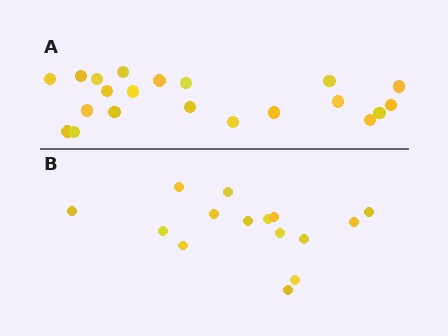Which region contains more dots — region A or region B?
Region A (the top region) has more dots.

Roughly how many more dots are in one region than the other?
Region A has about 6 more dots than region B.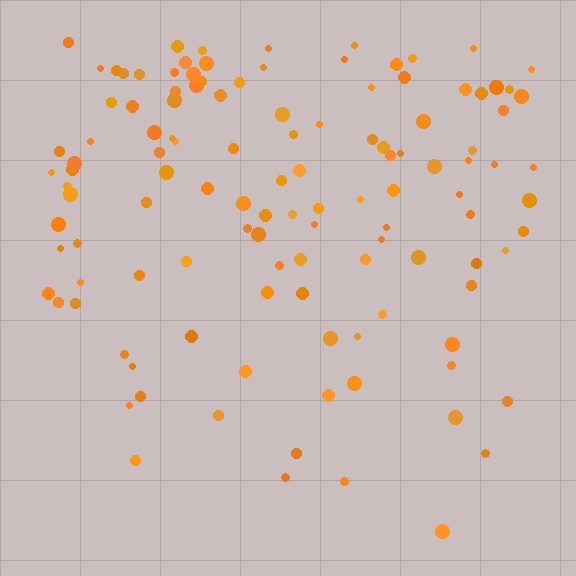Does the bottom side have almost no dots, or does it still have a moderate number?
Still a moderate number, just noticeably fewer than the top.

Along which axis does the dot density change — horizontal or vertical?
Vertical.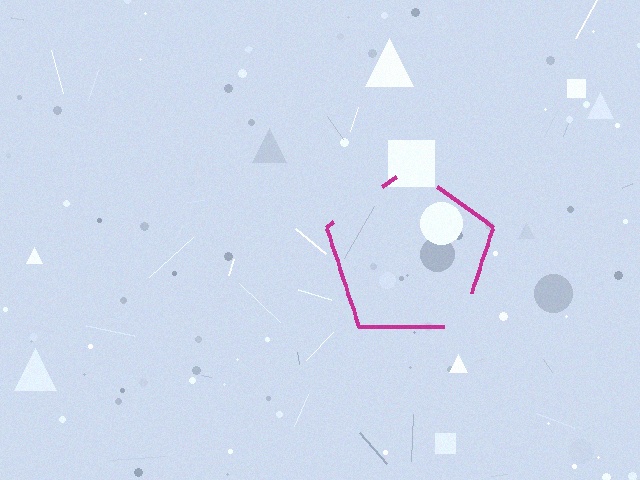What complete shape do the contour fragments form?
The contour fragments form a pentagon.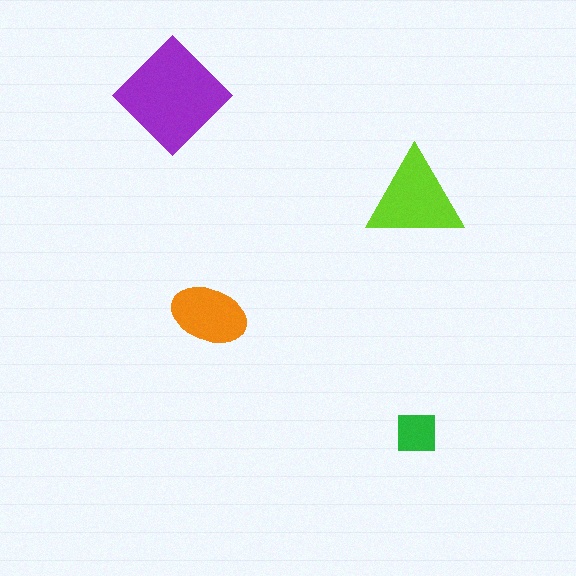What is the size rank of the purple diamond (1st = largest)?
1st.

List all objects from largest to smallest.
The purple diamond, the lime triangle, the orange ellipse, the green square.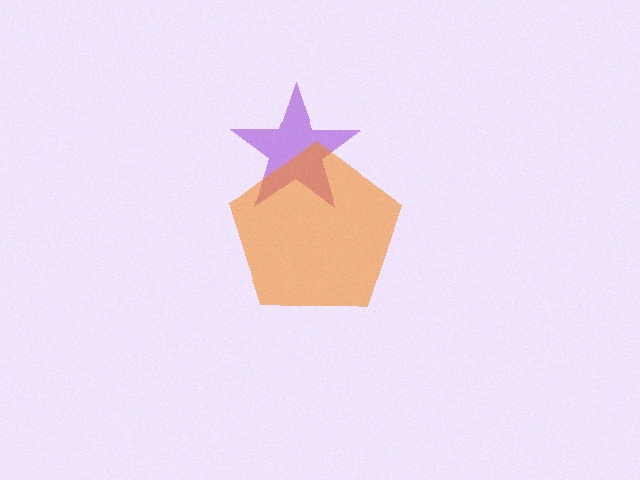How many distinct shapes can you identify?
There are 2 distinct shapes: a purple star, an orange pentagon.